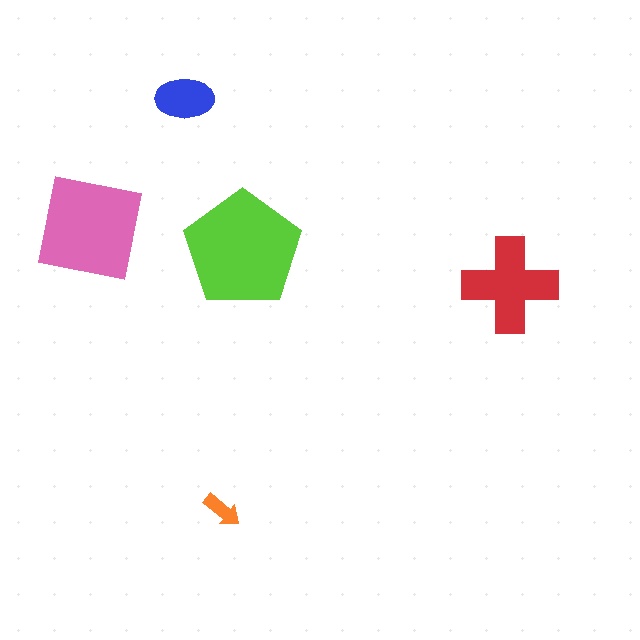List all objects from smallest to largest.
The orange arrow, the blue ellipse, the red cross, the pink square, the lime pentagon.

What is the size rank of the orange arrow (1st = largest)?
5th.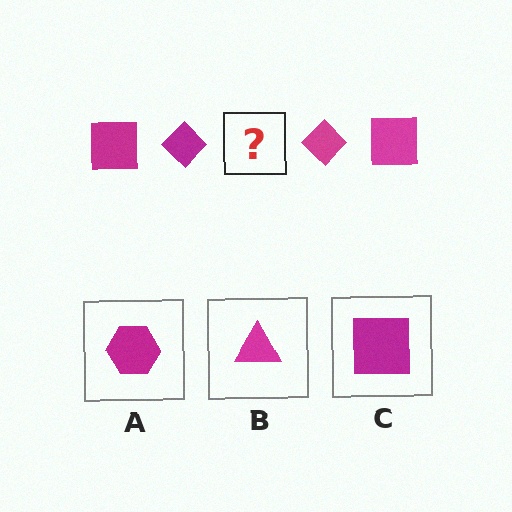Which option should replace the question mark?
Option C.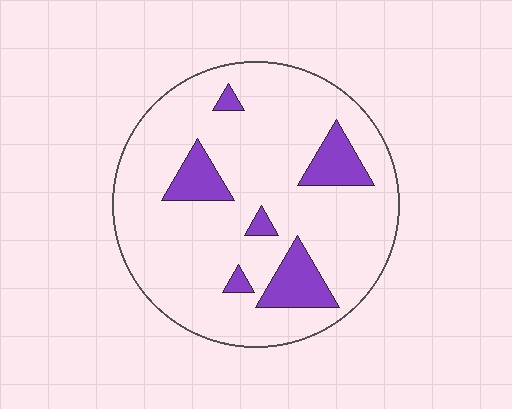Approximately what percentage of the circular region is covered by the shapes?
Approximately 15%.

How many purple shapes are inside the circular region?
6.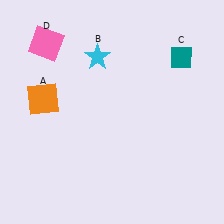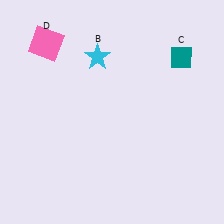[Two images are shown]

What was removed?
The orange square (A) was removed in Image 2.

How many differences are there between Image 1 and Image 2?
There is 1 difference between the two images.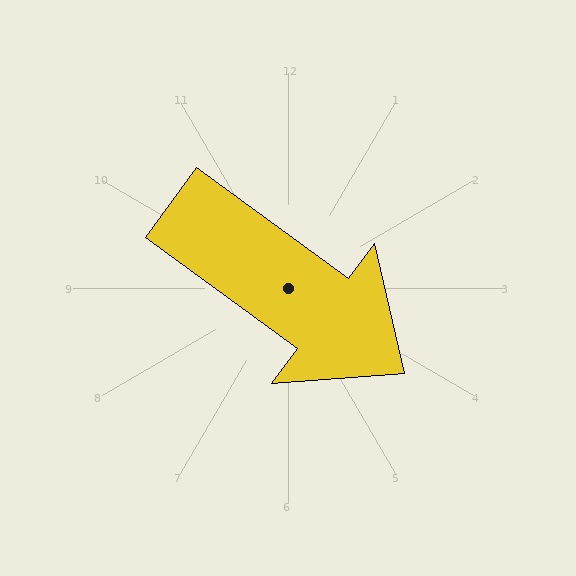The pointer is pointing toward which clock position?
Roughly 4 o'clock.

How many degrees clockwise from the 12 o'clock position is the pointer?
Approximately 126 degrees.